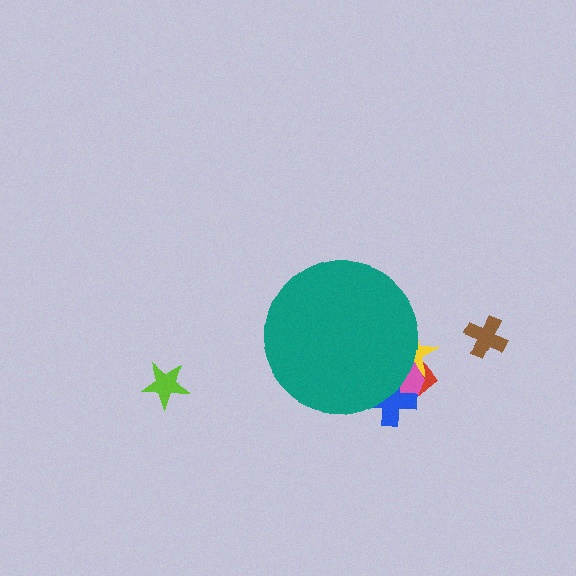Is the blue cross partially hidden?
Yes, the blue cross is partially hidden behind the teal circle.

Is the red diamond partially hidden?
Yes, the red diamond is partially hidden behind the teal circle.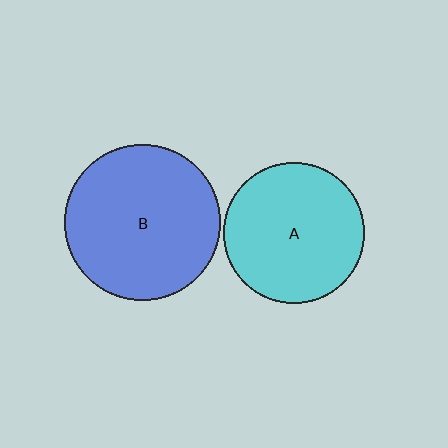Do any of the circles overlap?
No, none of the circles overlap.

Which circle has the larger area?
Circle B (blue).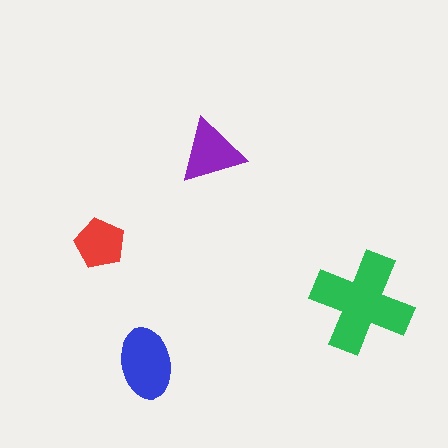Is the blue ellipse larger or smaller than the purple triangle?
Larger.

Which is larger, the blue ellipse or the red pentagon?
The blue ellipse.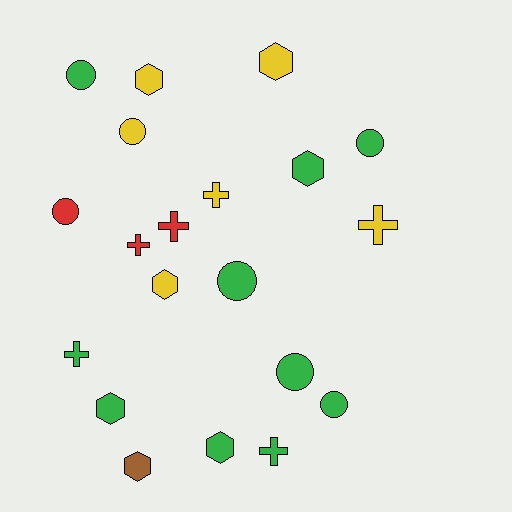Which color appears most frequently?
Green, with 10 objects.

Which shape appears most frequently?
Circle, with 7 objects.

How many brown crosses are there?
There are no brown crosses.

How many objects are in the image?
There are 20 objects.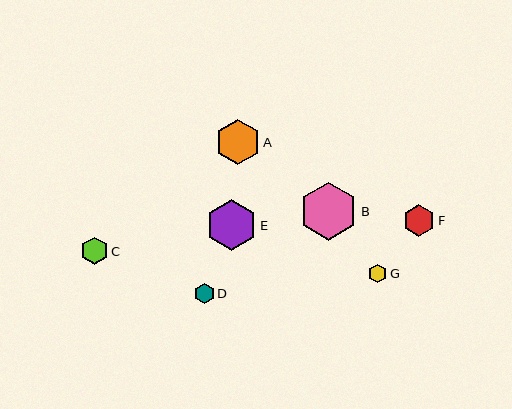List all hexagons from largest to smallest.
From largest to smallest: B, E, A, F, C, D, G.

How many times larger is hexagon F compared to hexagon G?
Hexagon F is approximately 1.8 times the size of hexagon G.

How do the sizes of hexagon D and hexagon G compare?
Hexagon D and hexagon G are approximately the same size.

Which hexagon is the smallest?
Hexagon G is the smallest with a size of approximately 18 pixels.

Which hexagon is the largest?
Hexagon B is the largest with a size of approximately 58 pixels.